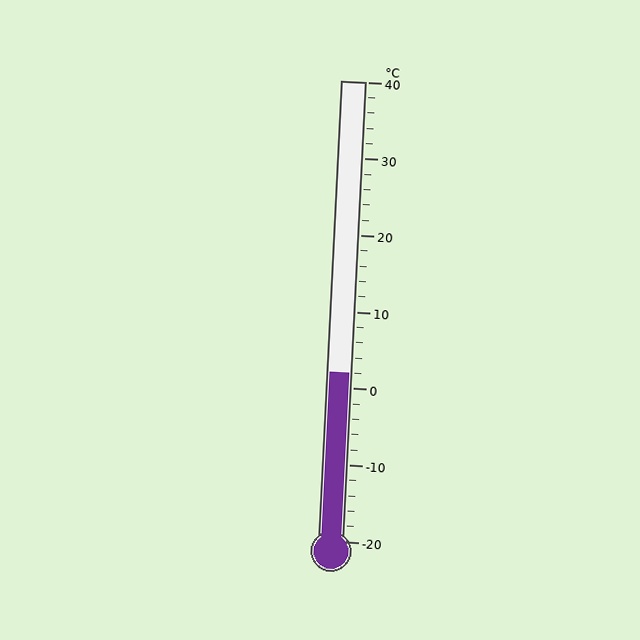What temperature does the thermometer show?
The thermometer shows approximately 2°C.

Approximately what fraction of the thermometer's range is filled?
The thermometer is filled to approximately 35% of its range.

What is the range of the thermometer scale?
The thermometer scale ranges from -20°C to 40°C.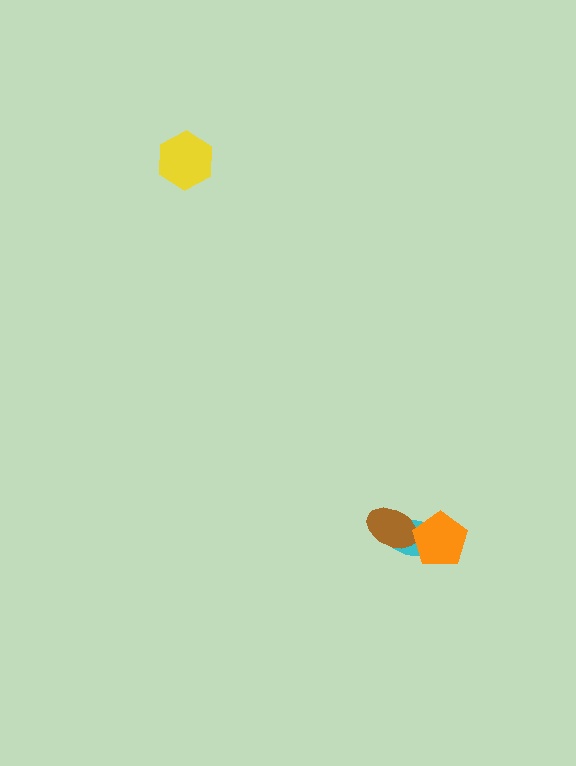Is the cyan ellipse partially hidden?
Yes, it is partially covered by another shape.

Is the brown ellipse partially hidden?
Yes, it is partially covered by another shape.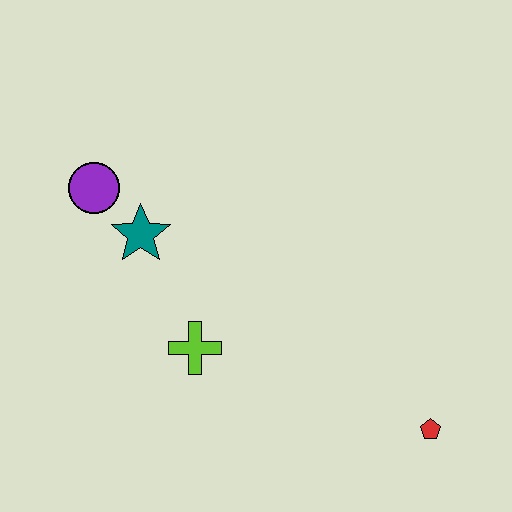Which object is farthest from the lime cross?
The red pentagon is farthest from the lime cross.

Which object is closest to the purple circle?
The teal star is closest to the purple circle.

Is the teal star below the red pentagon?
No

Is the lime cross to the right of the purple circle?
Yes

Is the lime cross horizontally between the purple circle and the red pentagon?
Yes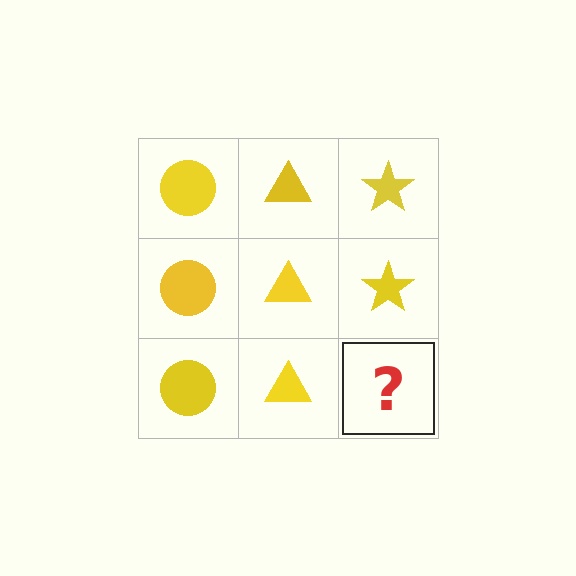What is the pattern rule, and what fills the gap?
The rule is that each column has a consistent shape. The gap should be filled with a yellow star.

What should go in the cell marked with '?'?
The missing cell should contain a yellow star.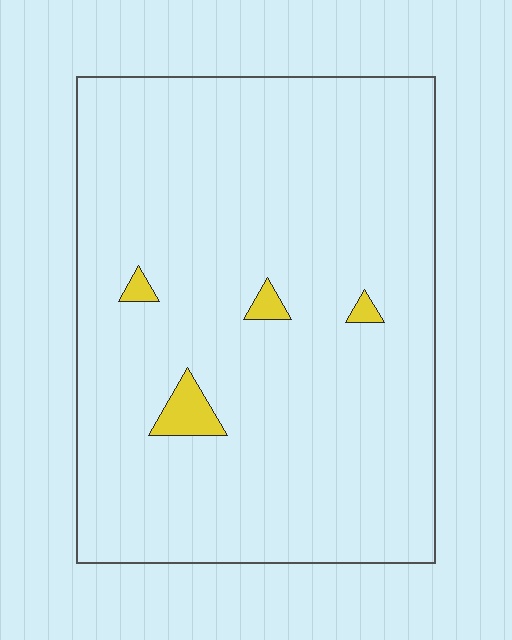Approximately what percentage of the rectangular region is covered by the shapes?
Approximately 5%.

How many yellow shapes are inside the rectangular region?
4.